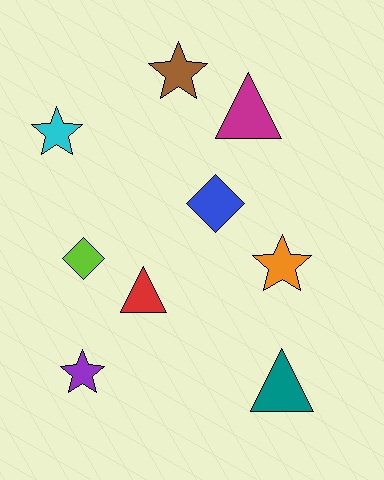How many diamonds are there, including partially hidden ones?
There are 2 diamonds.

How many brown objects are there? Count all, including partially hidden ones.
There is 1 brown object.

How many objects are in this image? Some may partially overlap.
There are 9 objects.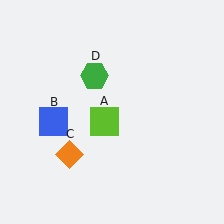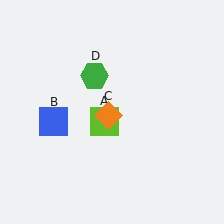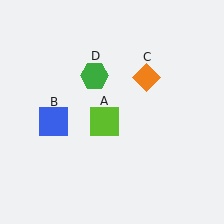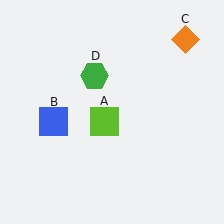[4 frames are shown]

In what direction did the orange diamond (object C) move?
The orange diamond (object C) moved up and to the right.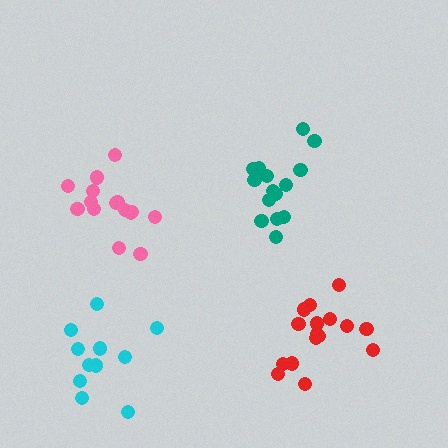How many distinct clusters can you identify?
There are 4 distinct clusters.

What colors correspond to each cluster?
The clusters are colored: pink, red, teal, cyan.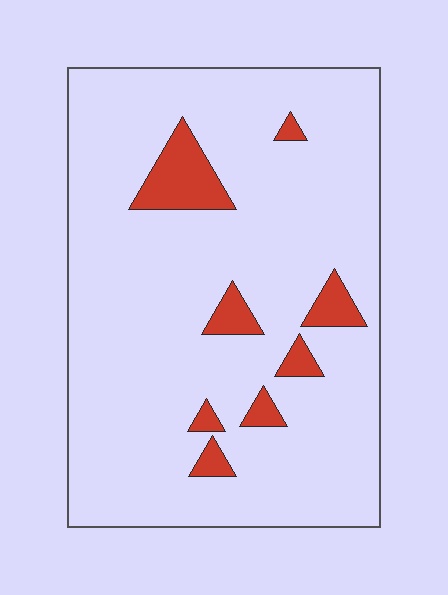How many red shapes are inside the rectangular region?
8.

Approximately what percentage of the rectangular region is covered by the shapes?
Approximately 10%.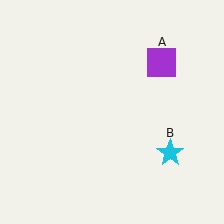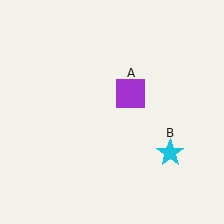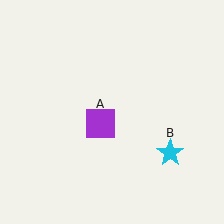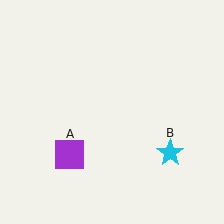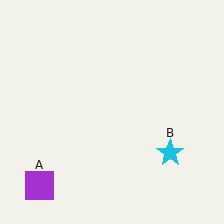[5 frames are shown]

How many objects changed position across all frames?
1 object changed position: purple square (object A).